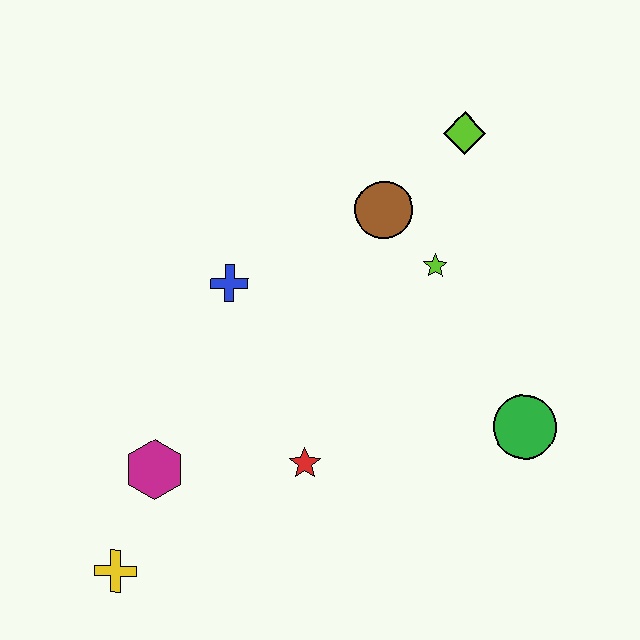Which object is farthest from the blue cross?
The green circle is farthest from the blue cross.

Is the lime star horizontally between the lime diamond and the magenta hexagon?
Yes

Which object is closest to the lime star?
The brown circle is closest to the lime star.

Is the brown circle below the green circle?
No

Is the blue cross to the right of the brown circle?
No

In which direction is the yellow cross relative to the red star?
The yellow cross is to the left of the red star.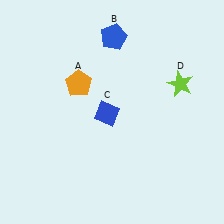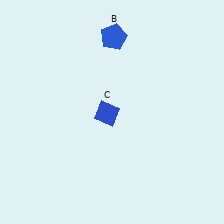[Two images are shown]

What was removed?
The orange pentagon (A), the lime star (D) were removed in Image 2.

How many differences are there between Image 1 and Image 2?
There are 2 differences between the two images.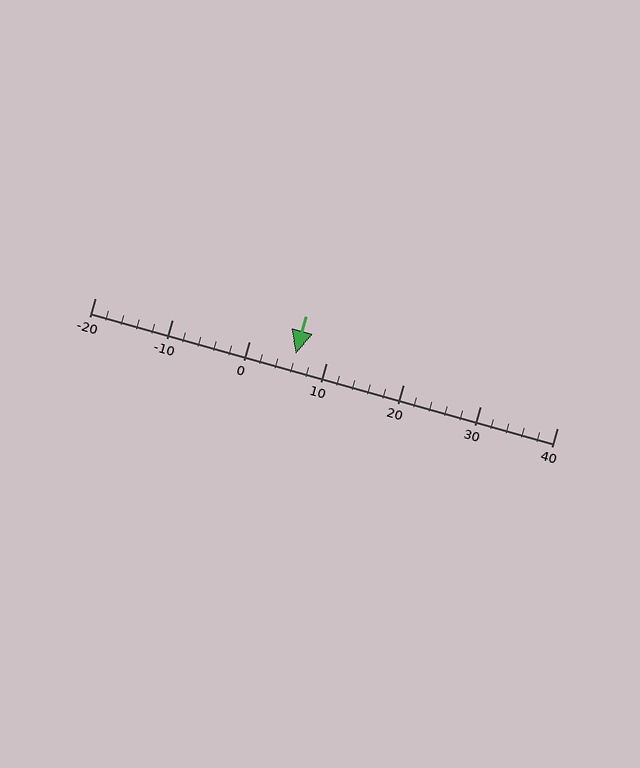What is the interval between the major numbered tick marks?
The major tick marks are spaced 10 units apart.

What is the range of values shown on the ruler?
The ruler shows values from -20 to 40.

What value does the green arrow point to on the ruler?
The green arrow points to approximately 6.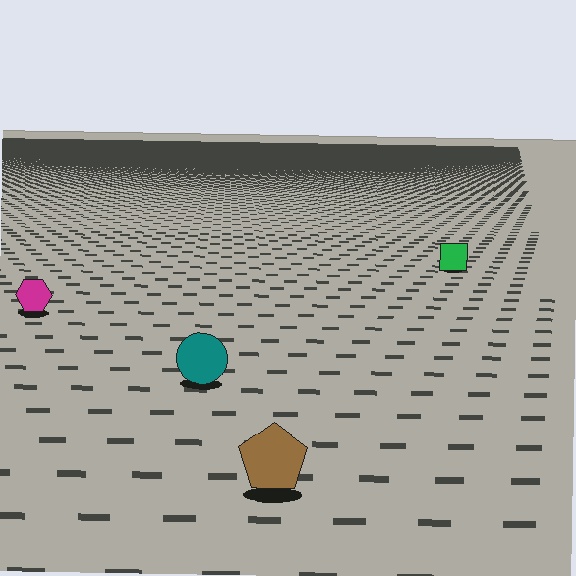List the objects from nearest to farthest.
From nearest to farthest: the brown pentagon, the teal circle, the magenta hexagon, the green square.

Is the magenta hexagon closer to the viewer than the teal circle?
No. The teal circle is closer — you can tell from the texture gradient: the ground texture is coarser near it.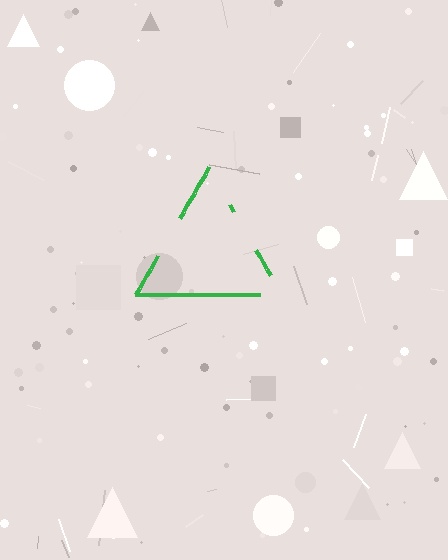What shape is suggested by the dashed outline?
The dashed outline suggests a triangle.